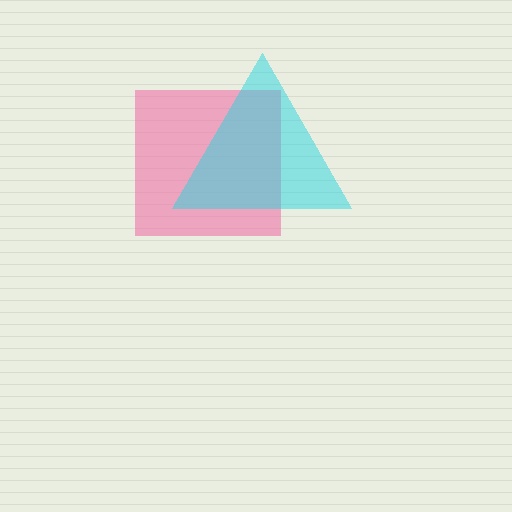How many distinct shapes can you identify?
There are 2 distinct shapes: a pink square, a cyan triangle.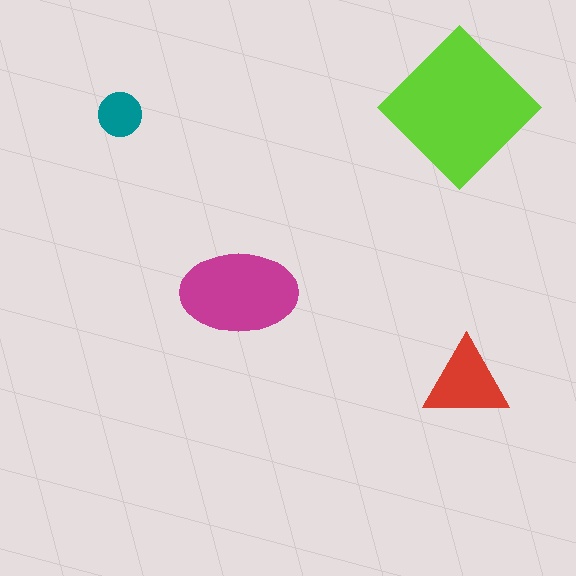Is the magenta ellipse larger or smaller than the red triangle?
Larger.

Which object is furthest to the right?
The red triangle is rightmost.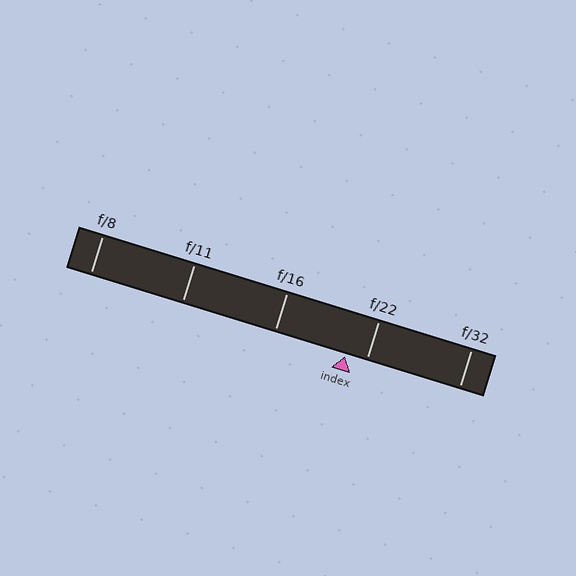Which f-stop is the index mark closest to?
The index mark is closest to f/22.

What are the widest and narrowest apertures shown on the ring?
The widest aperture shown is f/8 and the narrowest is f/32.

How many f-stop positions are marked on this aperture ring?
There are 5 f-stop positions marked.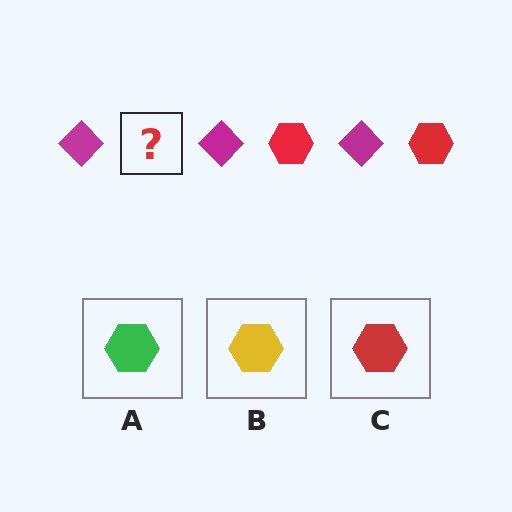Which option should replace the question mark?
Option C.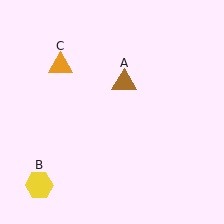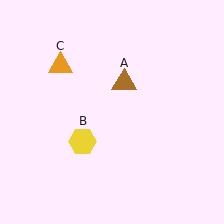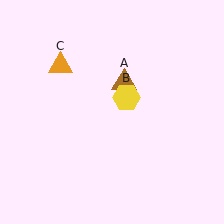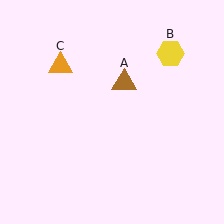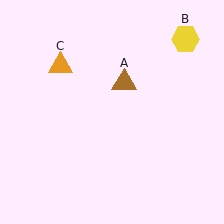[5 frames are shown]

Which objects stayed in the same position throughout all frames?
Brown triangle (object A) and orange triangle (object C) remained stationary.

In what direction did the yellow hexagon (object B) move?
The yellow hexagon (object B) moved up and to the right.